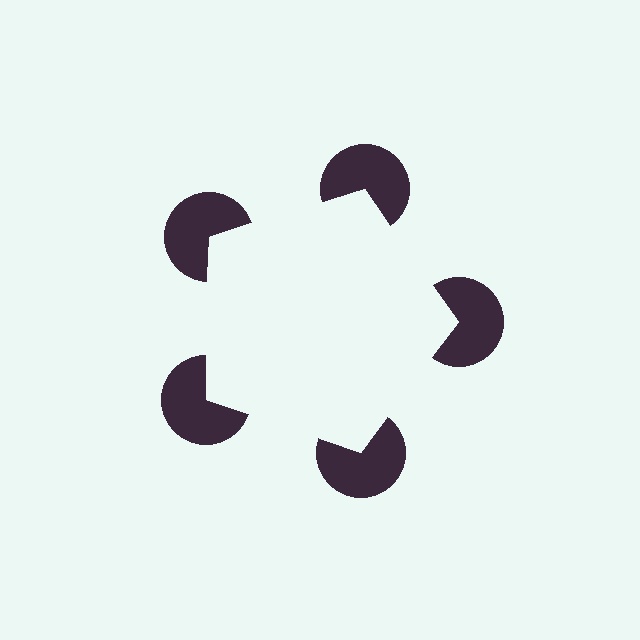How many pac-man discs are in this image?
There are 5 — one at each vertex of the illusory pentagon.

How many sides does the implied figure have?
5 sides.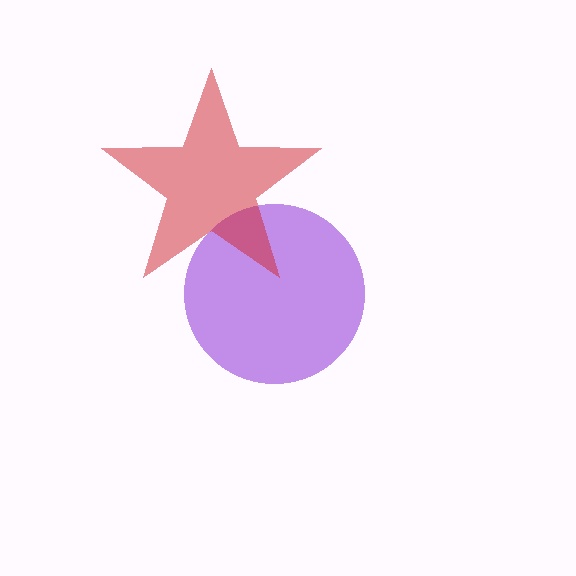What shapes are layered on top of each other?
The layered shapes are: a purple circle, a red star.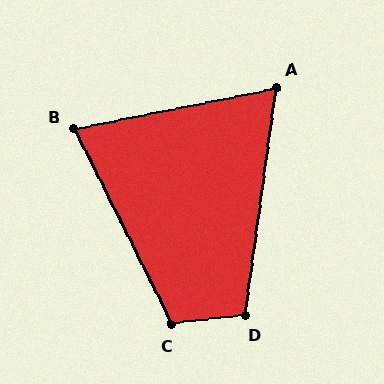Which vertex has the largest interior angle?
C, at approximately 109 degrees.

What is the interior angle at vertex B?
Approximately 75 degrees (acute).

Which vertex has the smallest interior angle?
A, at approximately 71 degrees.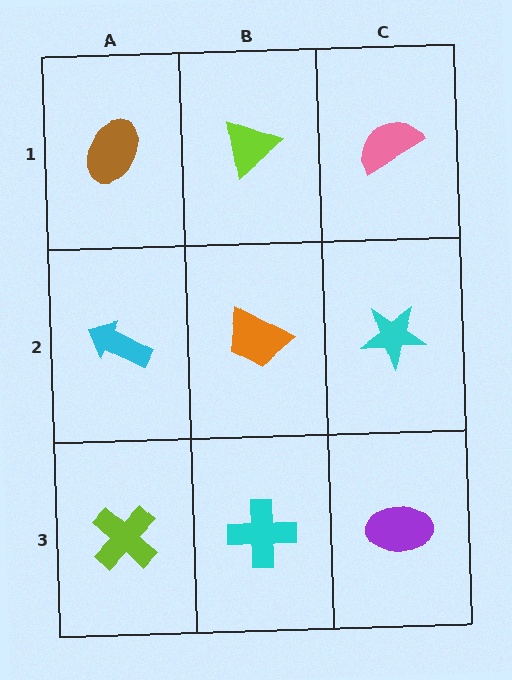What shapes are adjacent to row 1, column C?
A cyan star (row 2, column C), a lime triangle (row 1, column B).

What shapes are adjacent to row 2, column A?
A brown ellipse (row 1, column A), a lime cross (row 3, column A), an orange trapezoid (row 2, column B).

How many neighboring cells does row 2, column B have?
4.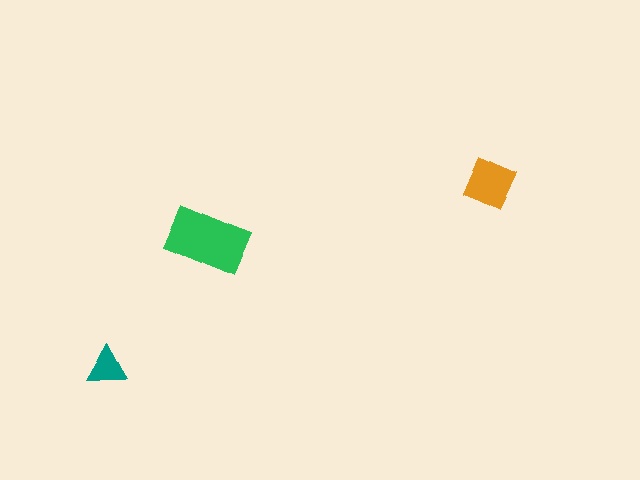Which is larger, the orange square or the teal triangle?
The orange square.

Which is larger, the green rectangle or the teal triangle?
The green rectangle.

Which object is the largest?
The green rectangle.